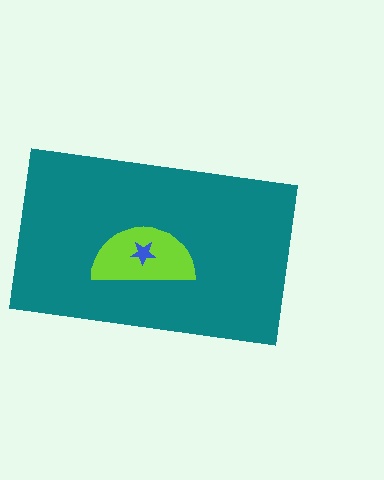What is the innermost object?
The blue star.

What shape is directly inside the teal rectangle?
The lime semicircle.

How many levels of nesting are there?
3.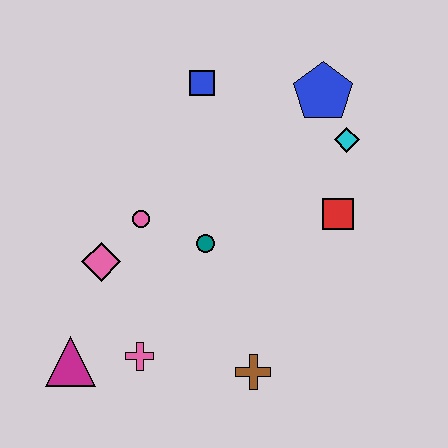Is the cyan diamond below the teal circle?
No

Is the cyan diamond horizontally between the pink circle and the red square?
No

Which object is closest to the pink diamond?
The pink circle is closest to the pink diamond.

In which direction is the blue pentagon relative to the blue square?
The blue pentagon is to the right of the blue square.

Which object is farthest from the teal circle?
The blue pentagon is farthest from the teal circle.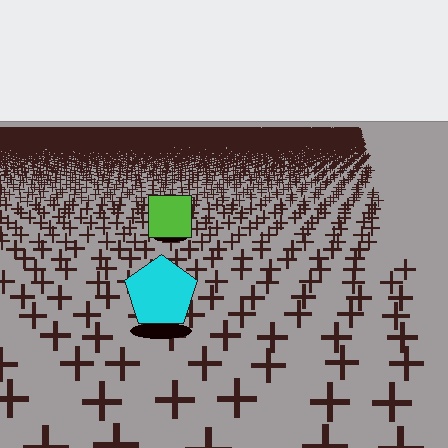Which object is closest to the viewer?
The cyan pentagon is closest. The texture marks near it are larger and more spread out.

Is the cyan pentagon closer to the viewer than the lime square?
Yes. The cyan pentagon is closer — you can tell from the texture gradient: the ground texture is coarser near it.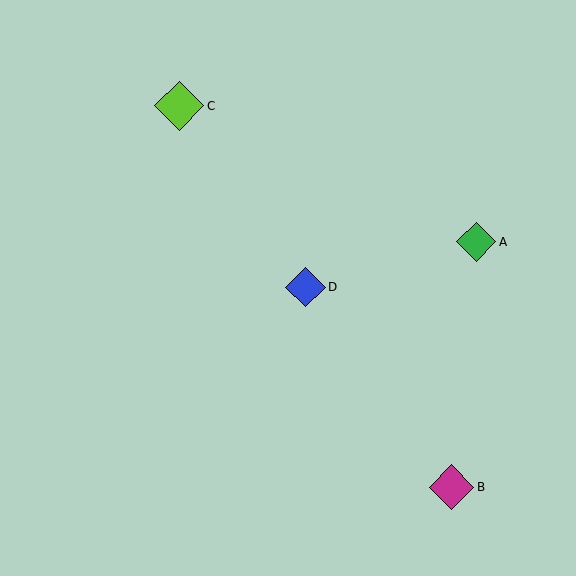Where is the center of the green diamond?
The center of the green diamond is at (476, 242).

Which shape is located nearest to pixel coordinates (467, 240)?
The green diamond (labeled A) at (476, 242) is nearest to that location.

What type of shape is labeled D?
Shape D is a blue diamond.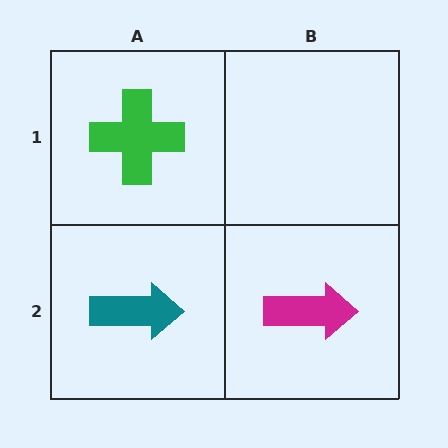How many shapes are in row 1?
1 shape.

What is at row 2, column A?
A teal arrow.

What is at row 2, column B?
A magenta arrow.